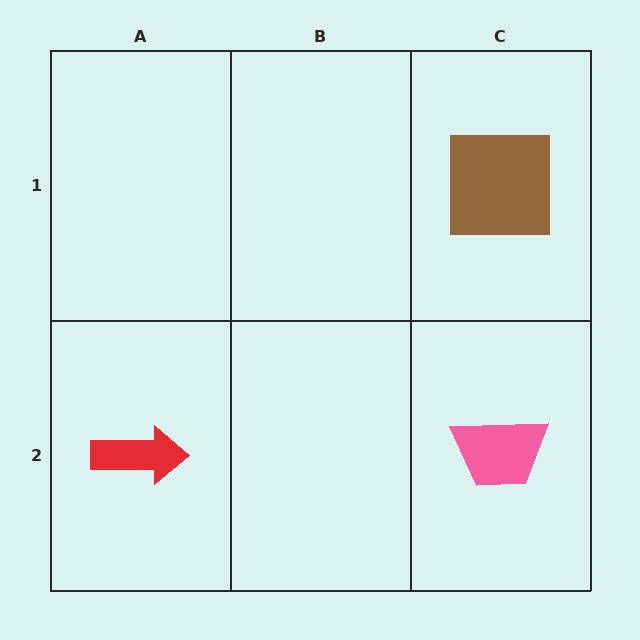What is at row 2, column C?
A pink trapezoid.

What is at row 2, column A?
A red arrow.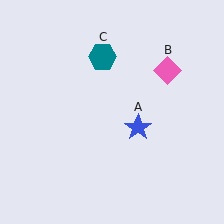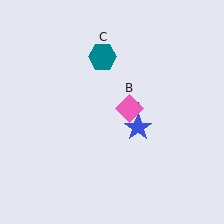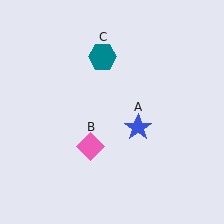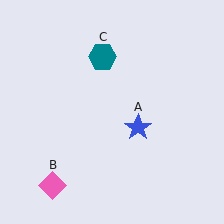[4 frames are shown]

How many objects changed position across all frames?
1 object changed position: pink diamond (object B).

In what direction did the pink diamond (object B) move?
The pink diamond (object B) moved down and to the left.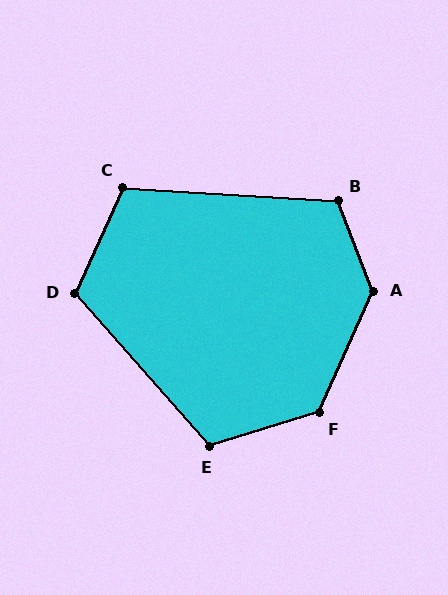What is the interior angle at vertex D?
Approximately 114 degrees (obtuse).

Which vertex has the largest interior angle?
A, at approximately 135 degrees.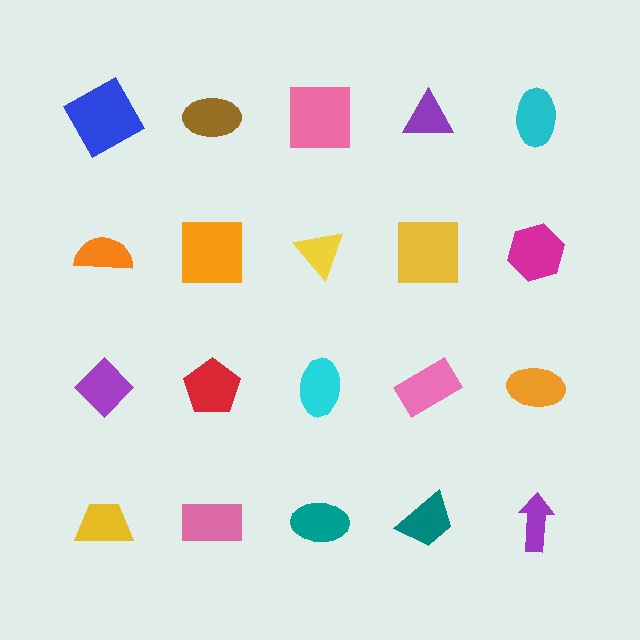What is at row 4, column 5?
A purple arrow.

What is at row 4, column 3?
A teal ellipse.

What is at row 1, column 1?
A blue square.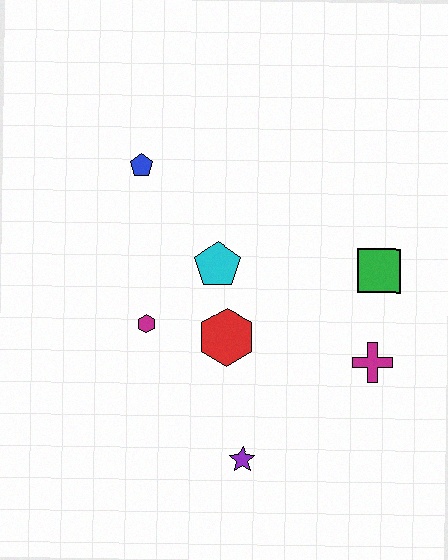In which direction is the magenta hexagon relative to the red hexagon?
The magenta hexagon is to the left of the red hexagon.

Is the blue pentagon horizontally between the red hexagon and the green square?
No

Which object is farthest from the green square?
The blue pentagon is farthest from the green square.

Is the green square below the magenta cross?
No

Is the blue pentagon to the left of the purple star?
Yes